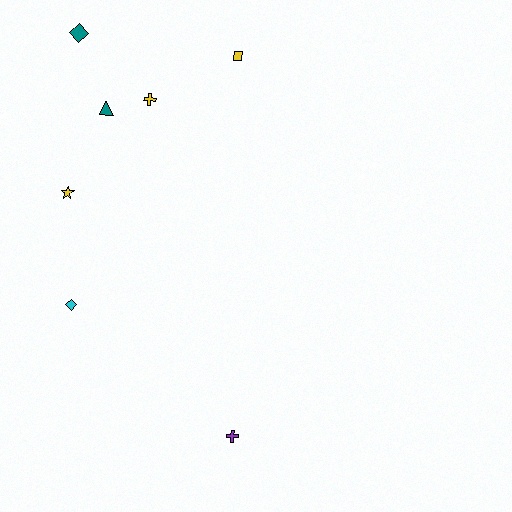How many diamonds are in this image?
There are 2 diamonds.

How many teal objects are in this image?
There are 2 teal objects.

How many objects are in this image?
There are 7 objects.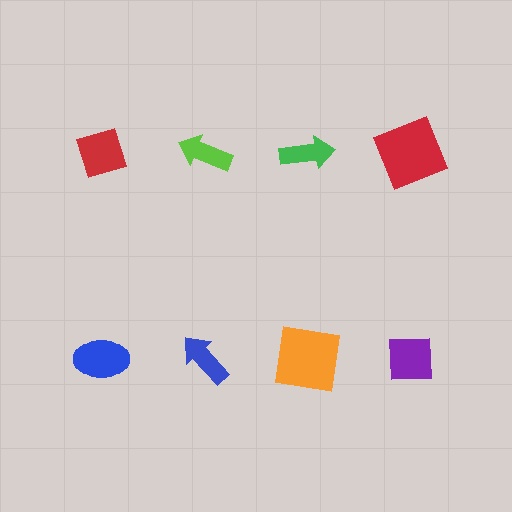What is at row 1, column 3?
A green arrow.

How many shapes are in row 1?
4 shapes.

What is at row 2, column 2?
A blue arrow.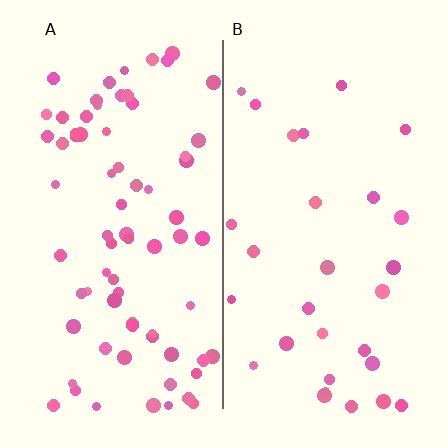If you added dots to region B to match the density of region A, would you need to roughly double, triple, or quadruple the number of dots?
Approximately double.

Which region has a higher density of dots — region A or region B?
A (the left).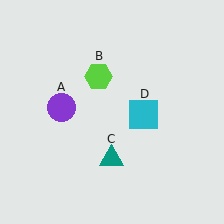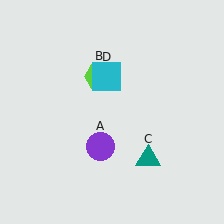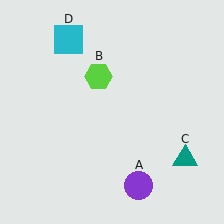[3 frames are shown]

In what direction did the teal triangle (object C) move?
The teal triangle (object C) moved right.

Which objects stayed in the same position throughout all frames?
Lime hexagon (object B) remained stationary.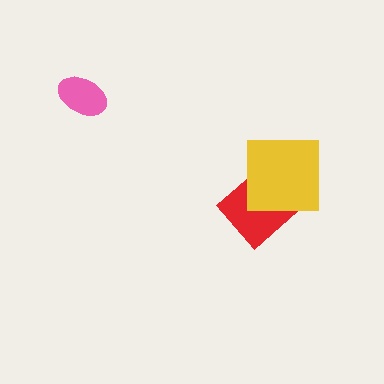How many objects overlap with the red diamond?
1 object overlaps with the red diamond.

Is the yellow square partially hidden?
No, no other shape covers it.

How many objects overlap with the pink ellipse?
0 objects overlap with the pink ellipse.